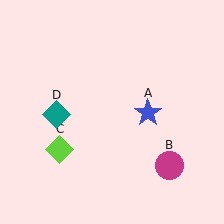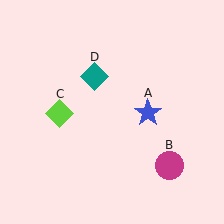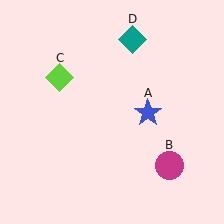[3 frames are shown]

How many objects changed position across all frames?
2 objects changed position: lime diamond (object C), teal diamond (object D).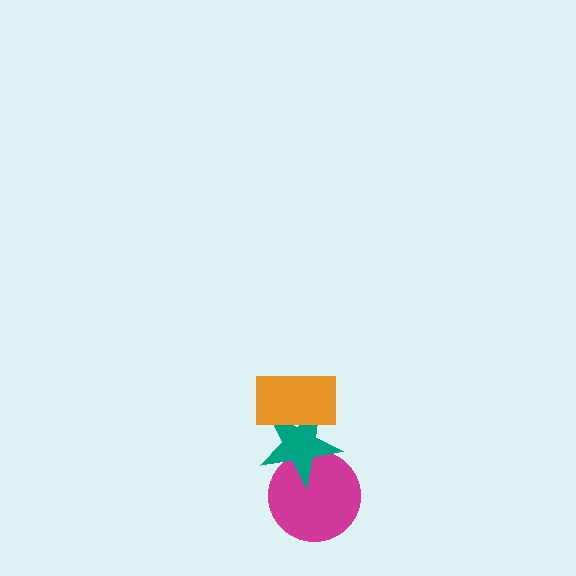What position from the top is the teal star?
The teal star is 2nd from the top.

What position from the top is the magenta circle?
The magenta circle is 3rd from the top.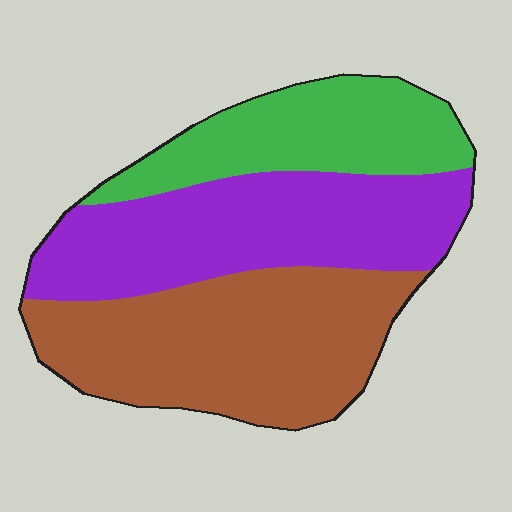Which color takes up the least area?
Green, at roughly 25%.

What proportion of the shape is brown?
Brown covers 40% of the shape.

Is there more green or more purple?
Purple.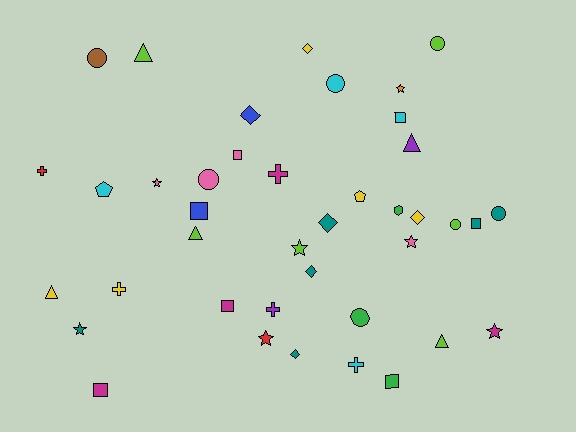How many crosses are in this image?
There are 5 crosses.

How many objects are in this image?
There are 40 objects.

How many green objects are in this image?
There are 3 green objects.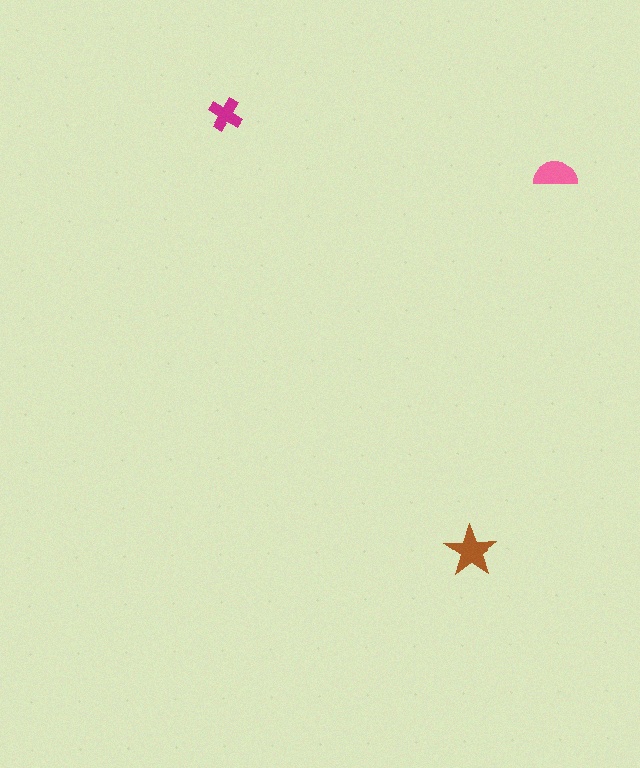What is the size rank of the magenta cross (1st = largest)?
3rd.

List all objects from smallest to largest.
The magenta cross, the pink semicircle, the brown star.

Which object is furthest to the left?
The magenta cross is leftmost.